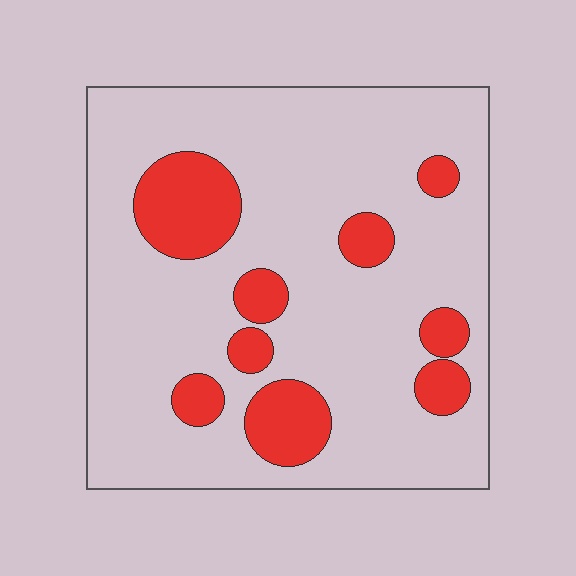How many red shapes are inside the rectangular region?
9.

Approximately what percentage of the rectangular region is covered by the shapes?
Approximately 20%.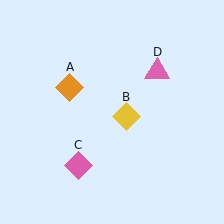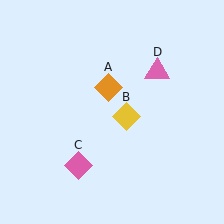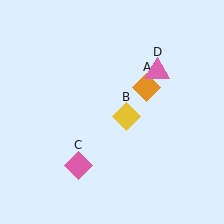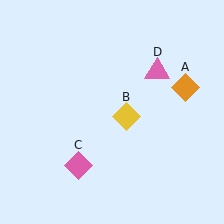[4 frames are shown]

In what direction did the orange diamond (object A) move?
The orange diamond (object A) moved right.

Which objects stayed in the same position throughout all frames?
Yellow diamond (object B) and pink diamond (object C) and pink triangle (object D) remained stationary.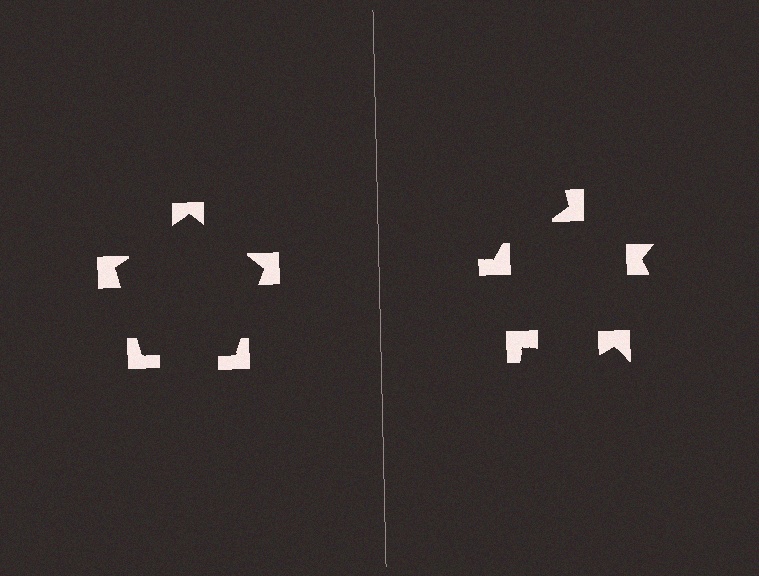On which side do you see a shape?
An illusory pentagon appears on the left side. On the right side the wedge cuts are rotated, so no coherent shape forms.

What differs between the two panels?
The notched squares are positioned identically on both sides; only the wedge orientations differ. On the left they align to a pentagon; on the right they are misaligned.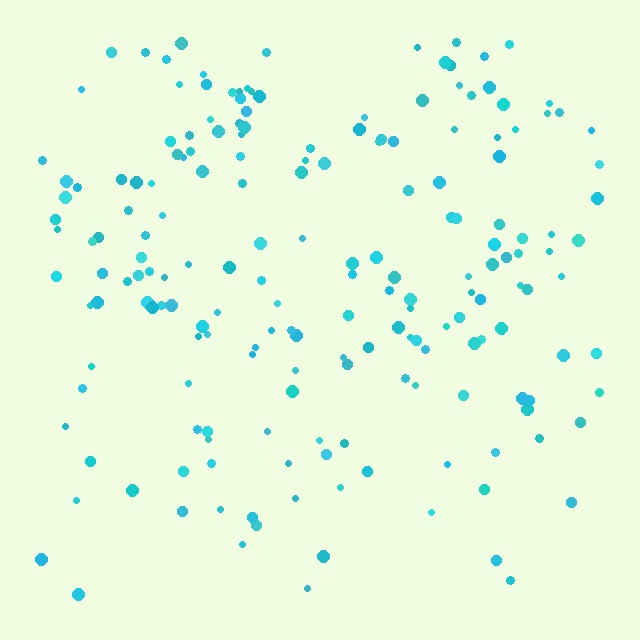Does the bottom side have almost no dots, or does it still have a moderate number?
Still a moderate number, just noticeably fewer than the top.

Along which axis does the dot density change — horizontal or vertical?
Vertical.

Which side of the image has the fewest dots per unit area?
The bottom.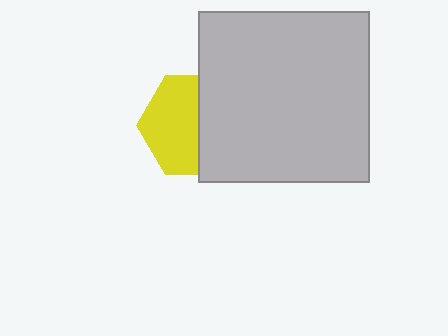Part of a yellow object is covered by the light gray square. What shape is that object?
It is a hexagon.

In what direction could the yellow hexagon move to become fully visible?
The yellow hexagon could move left. That would shift it out from behind the light gray square entirely.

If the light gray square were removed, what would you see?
You would see the complete yellow hexagon.